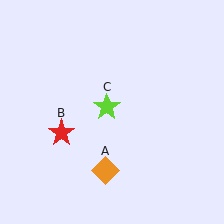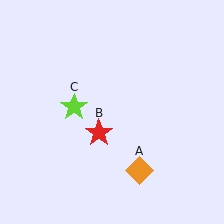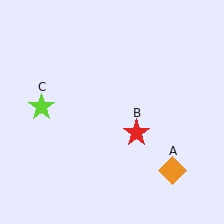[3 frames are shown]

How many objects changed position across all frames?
3 objects changed position: orange diamond (object A), red star (object B), lime star (object C).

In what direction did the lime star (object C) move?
The lime star (object C) moved left.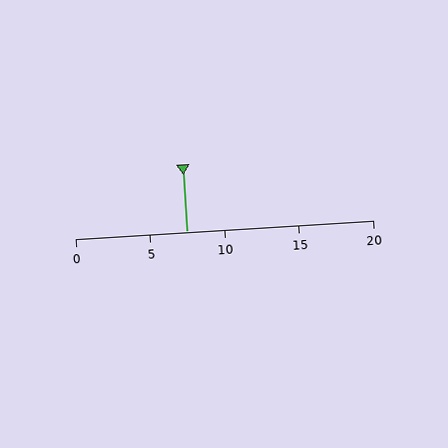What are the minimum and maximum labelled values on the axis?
The axis runs from 0 to 20.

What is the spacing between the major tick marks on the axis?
The major ticks are spaced 5 apart.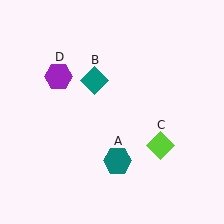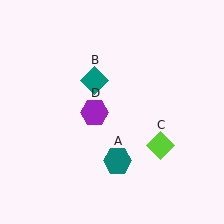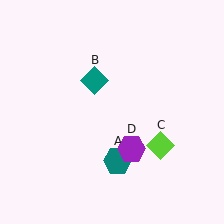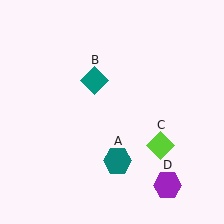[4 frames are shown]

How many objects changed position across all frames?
1 object changed position: purple hexagon (object D).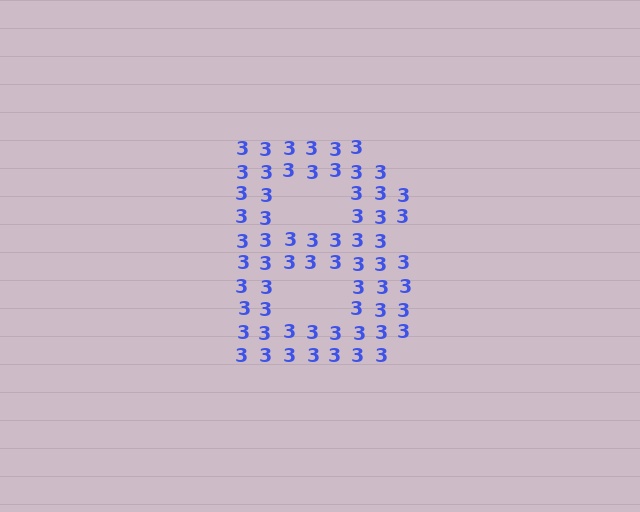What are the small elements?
The small elements are digit 3's.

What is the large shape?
The large shape is the letter B.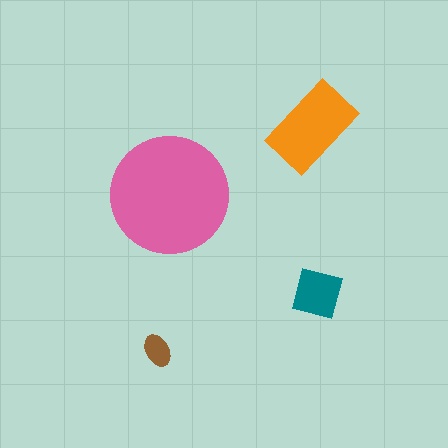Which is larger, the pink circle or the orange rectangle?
The pink circle.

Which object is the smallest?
The brown ellipse.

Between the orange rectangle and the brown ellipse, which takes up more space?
The orange rectangle.